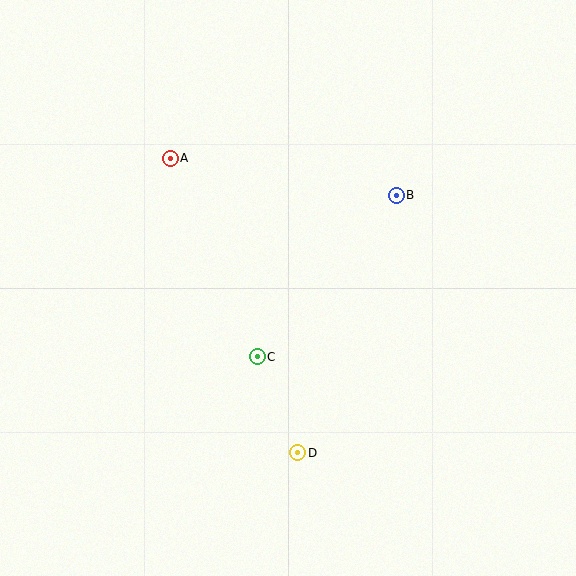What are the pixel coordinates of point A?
Point A is at (170, 158).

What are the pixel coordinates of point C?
Point C is at (257, 357).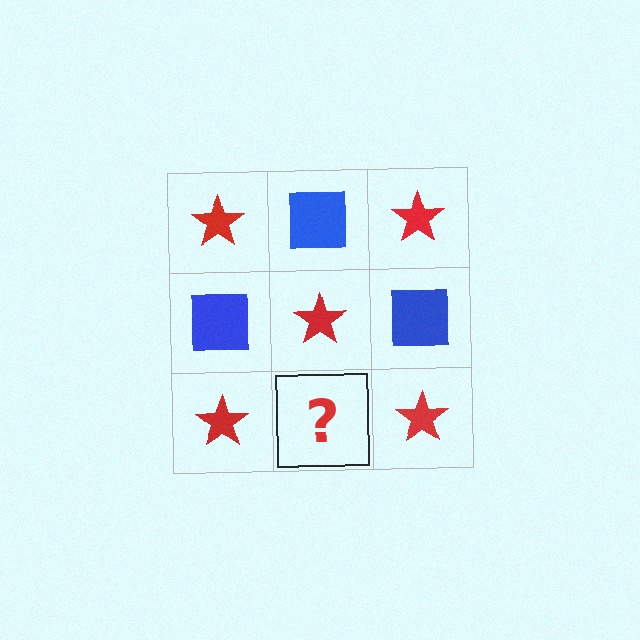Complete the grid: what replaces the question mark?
The question mark should be replaced with a blue square.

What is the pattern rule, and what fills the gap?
The rule is that it alternates red star and blue square in a checkerboard pattern. The gap should be filled with a blue square.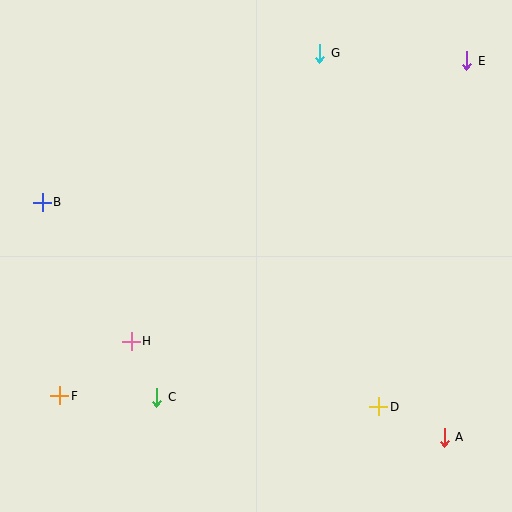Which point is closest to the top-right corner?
Point E is closest to the top-right corner.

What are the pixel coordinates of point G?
Point G is at (320, 53).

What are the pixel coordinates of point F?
Point F is at (60, 396).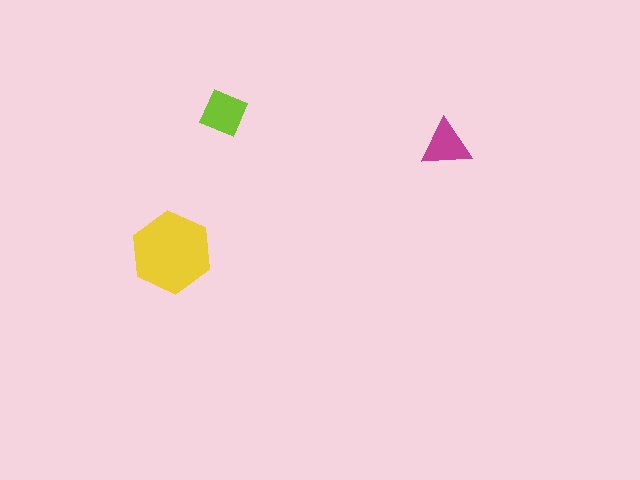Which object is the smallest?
The magenta triangle.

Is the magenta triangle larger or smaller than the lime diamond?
Smaller.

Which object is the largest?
The yellow hexagon.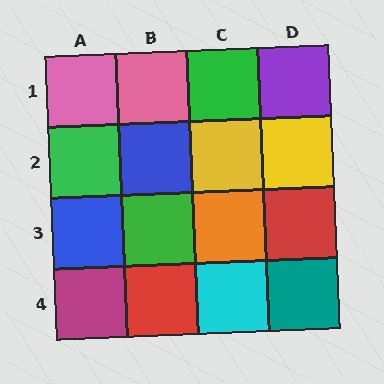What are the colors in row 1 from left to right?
Pink, pink, green, purple.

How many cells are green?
3 cells are green.